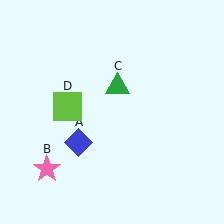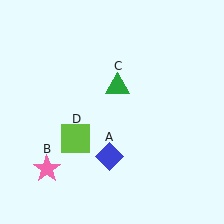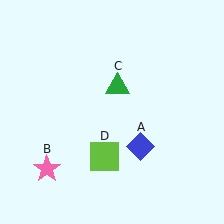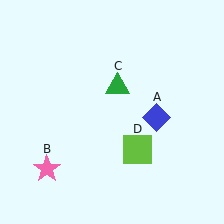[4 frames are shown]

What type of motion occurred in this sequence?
The blue diamond (object A), lime square (object D) rotated counterclockwise around the center of the scene.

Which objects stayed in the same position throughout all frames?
Pink star (object B) and green triangle (object C) remained stationary.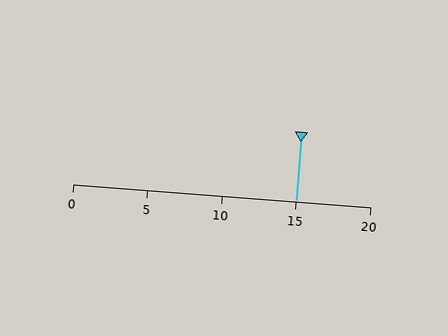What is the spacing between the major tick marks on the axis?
The major ticks are spaced 5 apart.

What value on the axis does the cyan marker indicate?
The marker indicates approximately 15.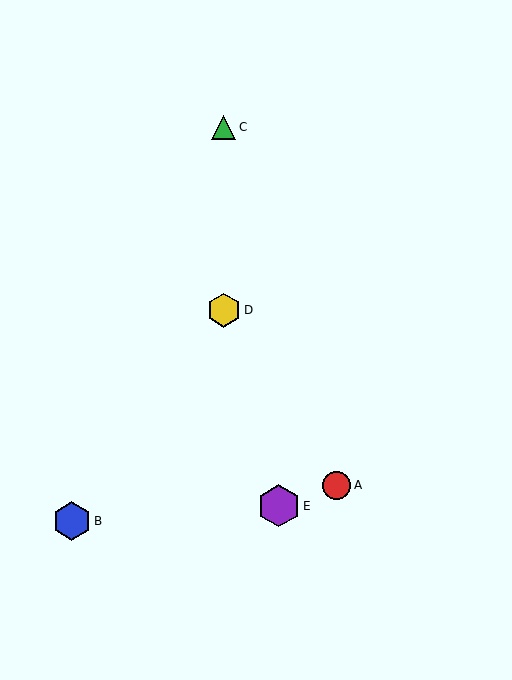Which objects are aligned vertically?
Objects C, D are aligned vertically.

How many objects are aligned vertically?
2 objects (C, D) are aligned vertically.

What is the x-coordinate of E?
Object E is at x≈279.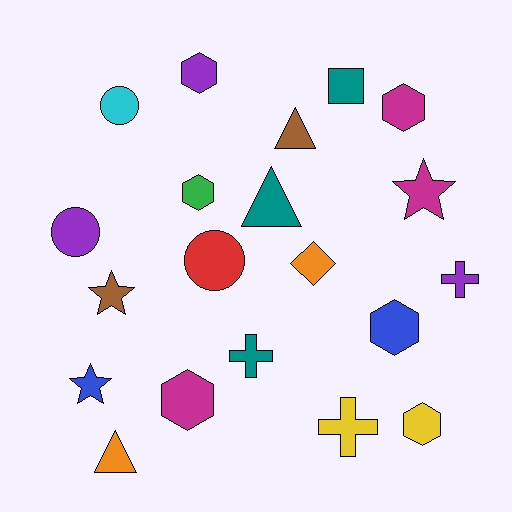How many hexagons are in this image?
There are 6 hexagons.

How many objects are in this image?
There are 20 objects.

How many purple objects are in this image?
There are 3 purple objects.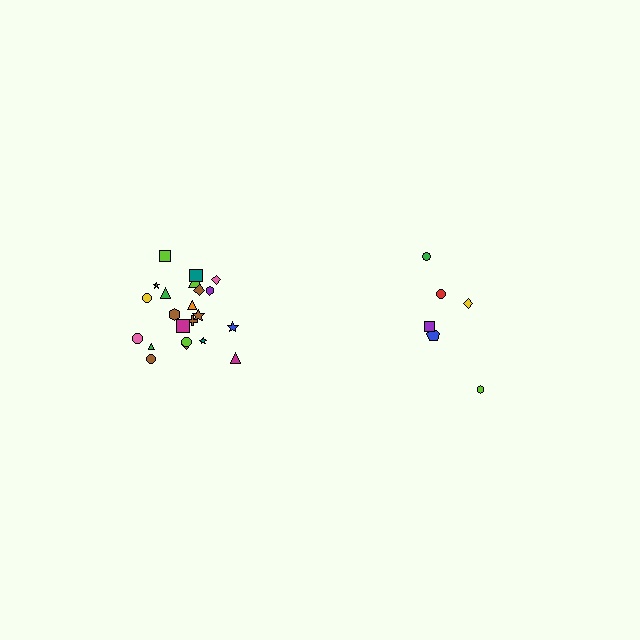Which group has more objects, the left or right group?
The left group.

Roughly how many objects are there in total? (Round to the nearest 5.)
Roughly 30 objects in total.